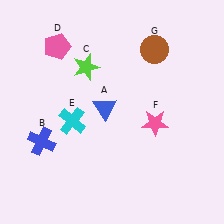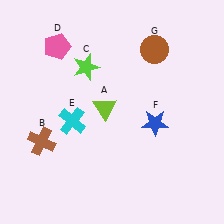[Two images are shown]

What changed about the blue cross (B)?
In Image 1, B is blue. In Image 2, it changed to brown.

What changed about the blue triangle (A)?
In Image 1, A is blue. In Image 2, it changed to lime.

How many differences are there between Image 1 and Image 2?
There are 3 differences between the two images.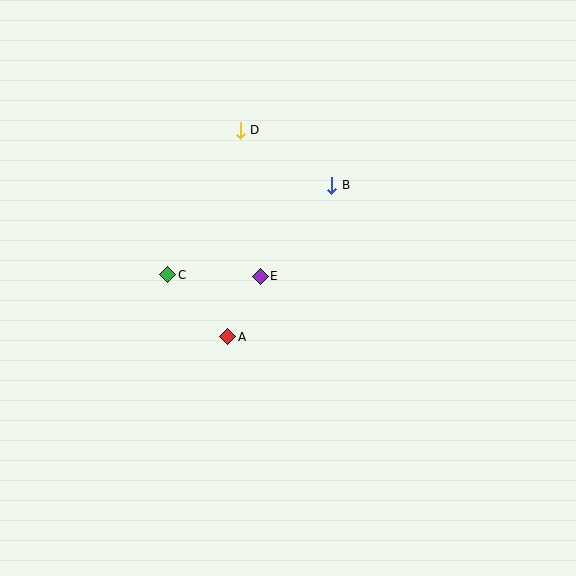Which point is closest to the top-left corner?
Point D is closest to the top-left corner.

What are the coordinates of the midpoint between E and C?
The midpoint between E and C is at (214, 276).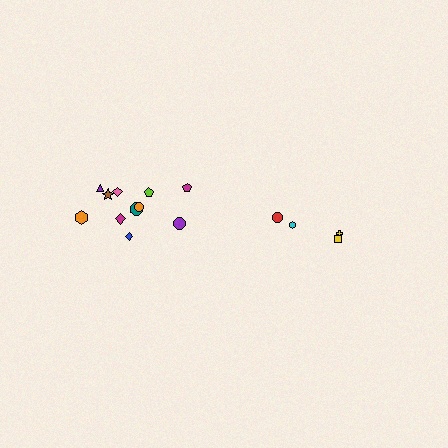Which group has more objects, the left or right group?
The left group.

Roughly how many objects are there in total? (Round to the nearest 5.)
Roughly 15 objects in total.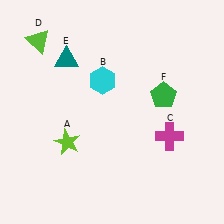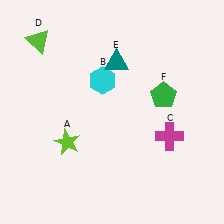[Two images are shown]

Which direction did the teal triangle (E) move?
The teal triangle (E) moved right.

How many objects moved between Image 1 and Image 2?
1 object moved between the two images.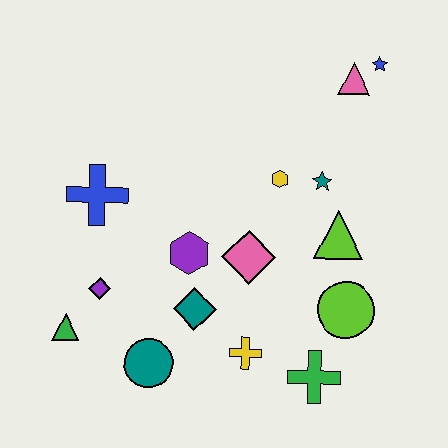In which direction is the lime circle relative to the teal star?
The lime circle is below the teal star.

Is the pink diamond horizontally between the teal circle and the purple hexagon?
No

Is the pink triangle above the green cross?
Yes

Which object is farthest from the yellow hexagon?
The green triangle is farthest from the yellow hexagon.